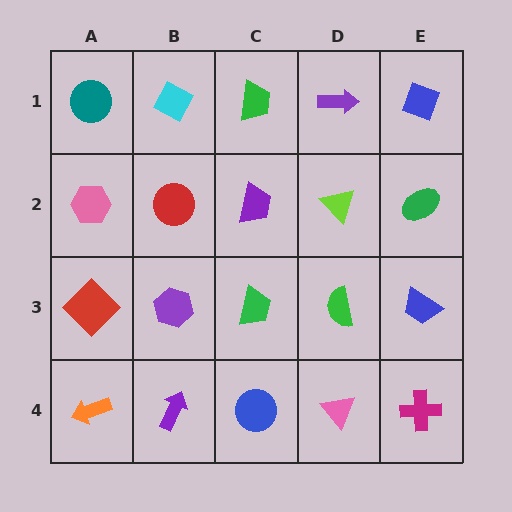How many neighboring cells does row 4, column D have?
3.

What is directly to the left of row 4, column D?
A blue circle.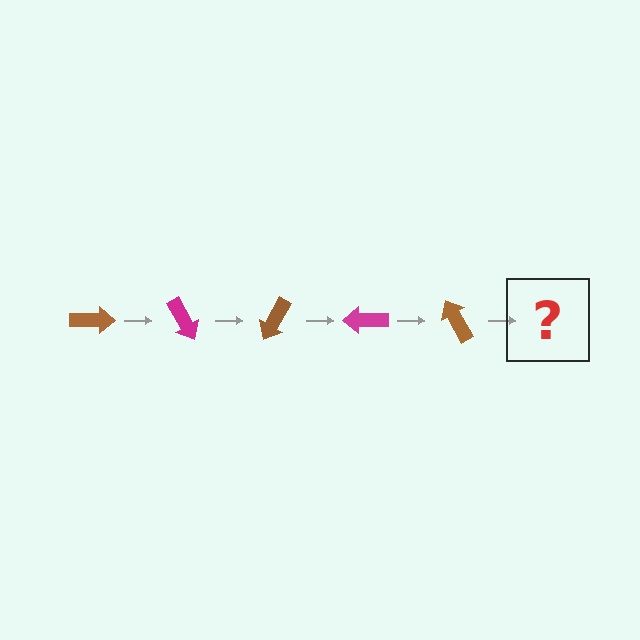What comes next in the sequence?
The next element should be a magenta arrow, rotated 300 degrees from the start.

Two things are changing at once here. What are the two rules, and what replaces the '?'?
The two rules are that it rotates 60 degrees each step and the color cycles through brown and magenta. The '?' should be a magenta arrow, rotated 300 degrees from the start.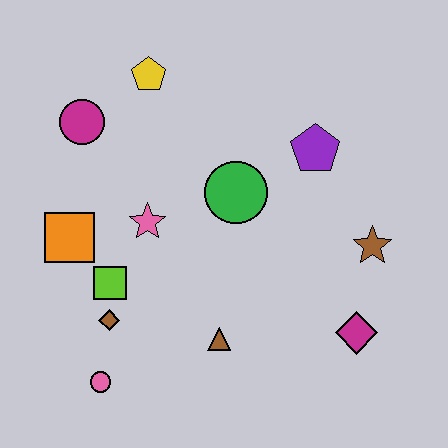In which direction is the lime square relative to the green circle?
The lime square is to the left of the green circle.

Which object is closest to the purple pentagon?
The green circle is closest to the purple pentagon.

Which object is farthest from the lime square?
The brown star is farthest from the lime square.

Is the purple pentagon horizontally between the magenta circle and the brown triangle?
No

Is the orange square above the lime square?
Yes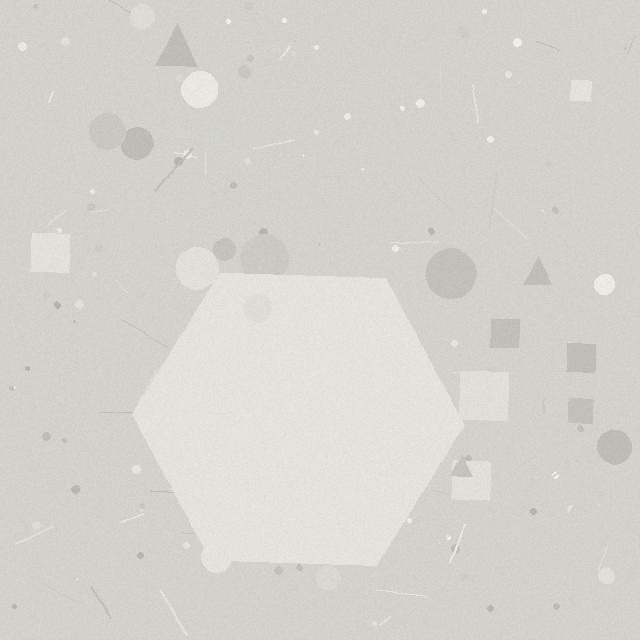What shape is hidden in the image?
A hexagon is hidden in the image.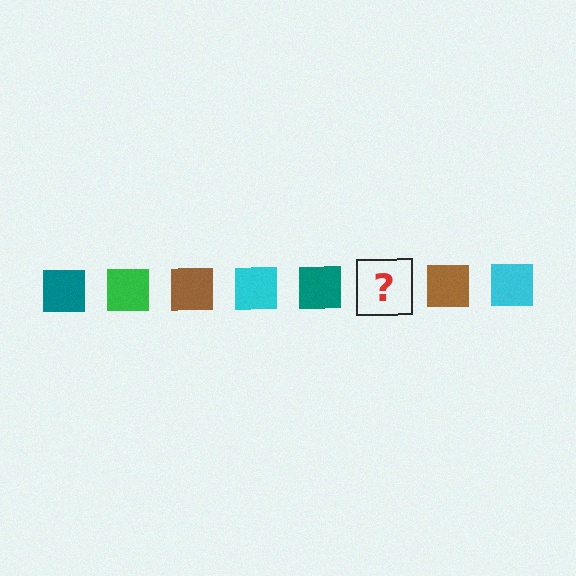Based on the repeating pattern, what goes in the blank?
The blank should be a green square.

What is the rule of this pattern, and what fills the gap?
The rule is that the pattern cycles through teal, green, brown, cyan squares. The gap should be filled with a green square.